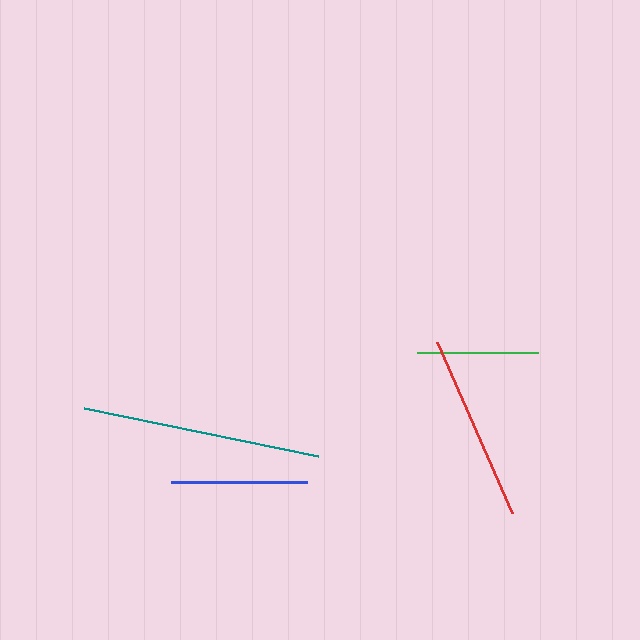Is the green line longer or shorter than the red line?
The red line is longer than the green line.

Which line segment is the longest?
The teal line is the longest at approximately 239 pixels.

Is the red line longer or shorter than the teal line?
The teal line is longer than the red line.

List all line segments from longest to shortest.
From longest to shortest: teal, red, blue, green.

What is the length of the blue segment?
The blue segment is approximately 136 pixels long.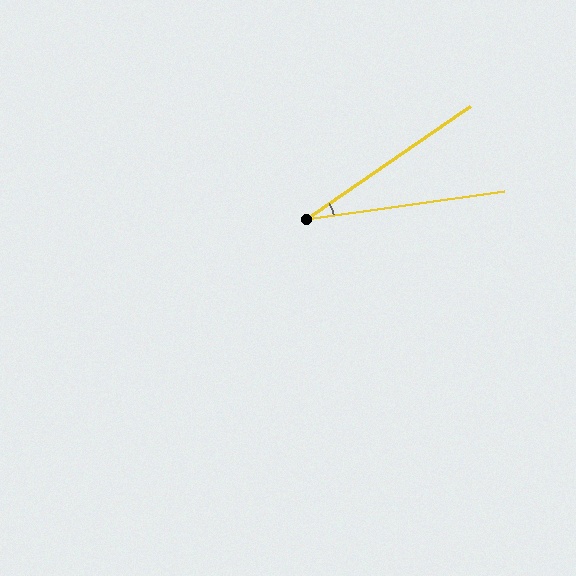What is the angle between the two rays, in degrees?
Approximately 27 degrees.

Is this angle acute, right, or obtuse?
It is acute.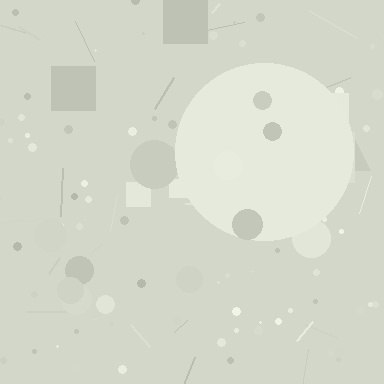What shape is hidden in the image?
A circle is hidden in the image.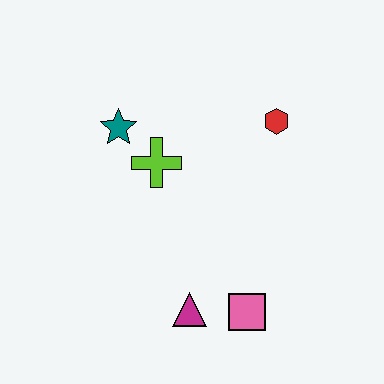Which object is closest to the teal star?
The lime cross is closest to the teal star.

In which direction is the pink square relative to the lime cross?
The pink square is below the lime cross.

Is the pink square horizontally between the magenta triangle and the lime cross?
No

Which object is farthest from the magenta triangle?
The red hexagon is farthest from the magenta triangle.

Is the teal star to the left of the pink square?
Yes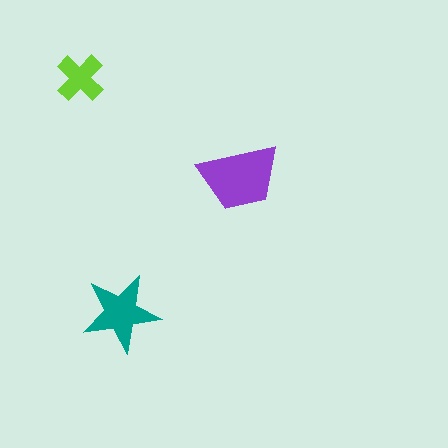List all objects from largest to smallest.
The purple trapezoid, the teal star, the lime cross.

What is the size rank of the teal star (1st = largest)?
2nd.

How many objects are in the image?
There are 3 objects in the image.